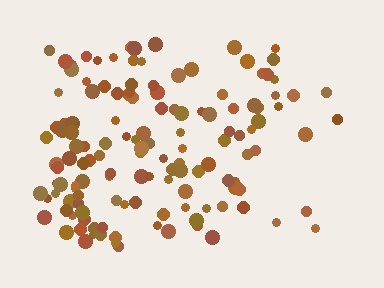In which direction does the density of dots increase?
From right to left, with the left side densest.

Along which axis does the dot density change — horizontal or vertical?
Horizontal.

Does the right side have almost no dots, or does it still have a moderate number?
Still a moderate number, just noticeably fewer than the left.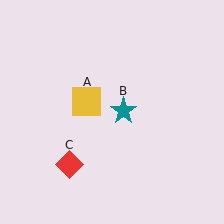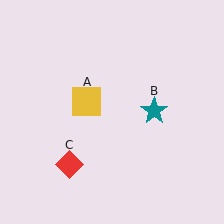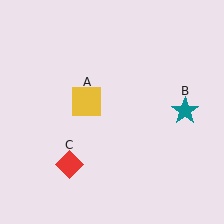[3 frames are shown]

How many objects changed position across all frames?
1 object changed position: teal star (object B).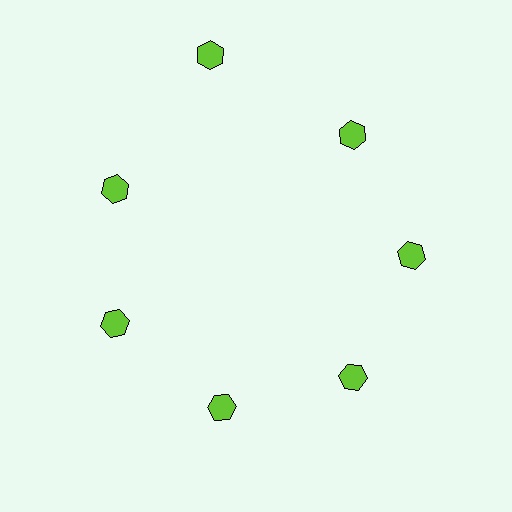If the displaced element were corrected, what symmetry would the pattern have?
It would have 7-fold rotational symmetry — the pattern would map onto itself every 51 degrees.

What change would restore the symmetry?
The symmetry would be restored by moving it inward, back onto the ring so that all 7 hexagons sit at equal angles and equal distance from the center.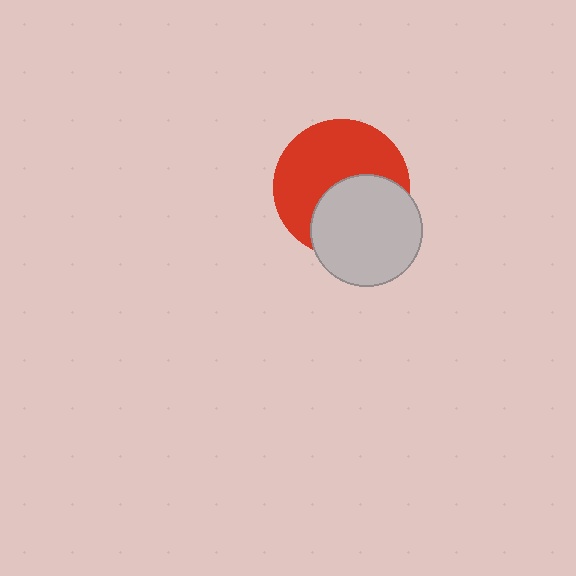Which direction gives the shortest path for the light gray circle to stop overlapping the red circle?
Moving down gives the shortest separation.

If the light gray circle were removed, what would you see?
You would see the complete red circle.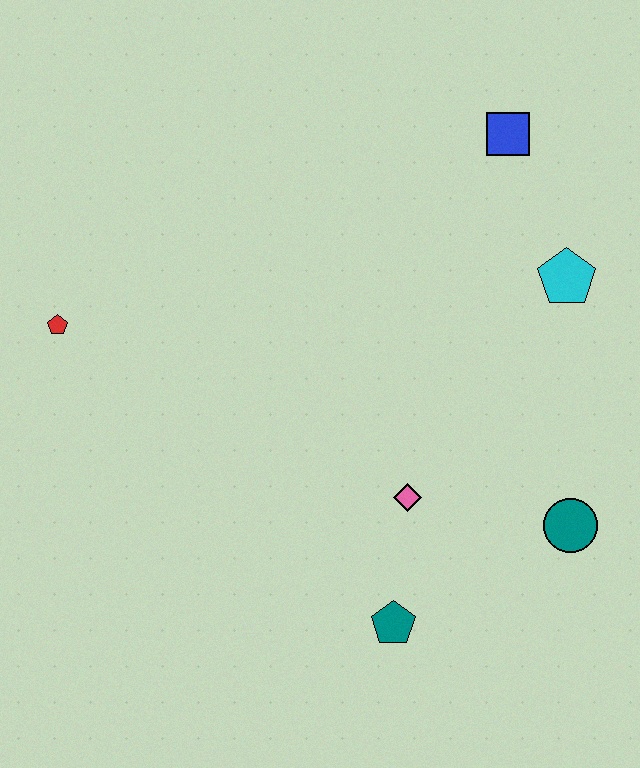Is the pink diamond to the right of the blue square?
No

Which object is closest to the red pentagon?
The pink diamond is closest to the red pentagon.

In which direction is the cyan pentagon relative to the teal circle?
The cyan pentagon is above the teal circle.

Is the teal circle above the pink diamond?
No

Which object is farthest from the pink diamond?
The red pentagon is farthest from the pink diamond.